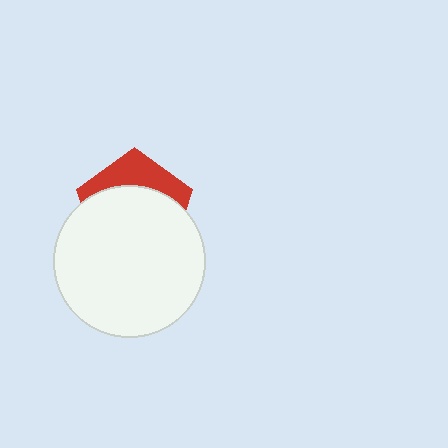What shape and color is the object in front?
The object in front is a white circle.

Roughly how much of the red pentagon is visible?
A small part of it is visible (roughly 31%).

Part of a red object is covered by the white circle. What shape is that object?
It is a pentagon.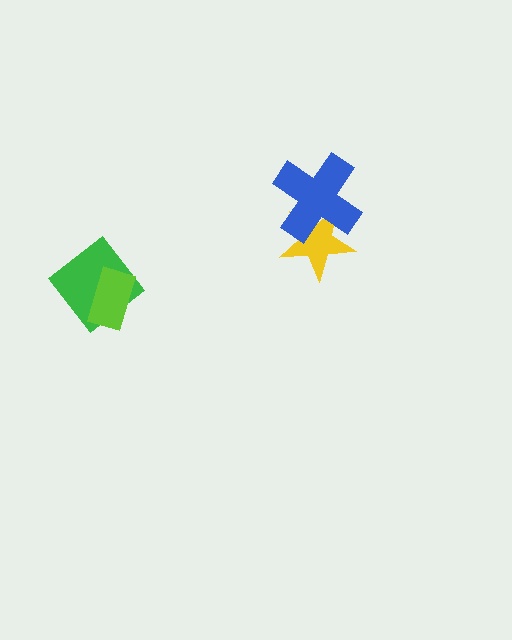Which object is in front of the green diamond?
The lime rectangle is in front of the green diamond.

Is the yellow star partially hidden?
Yes, it is partially covered by another shape.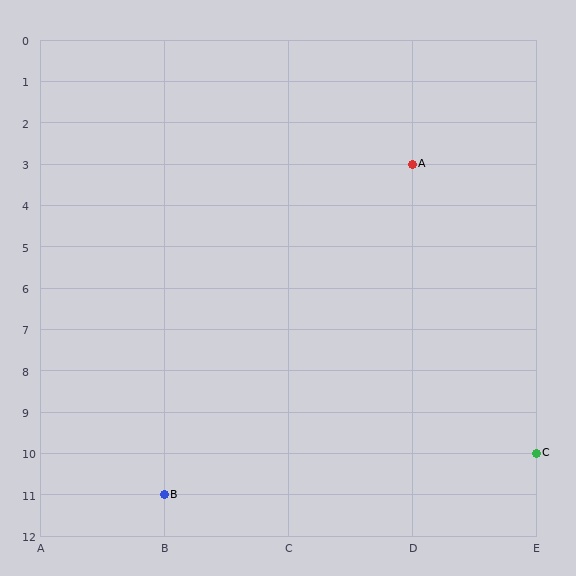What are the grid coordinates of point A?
Point A is at grid coordinates (D, 3).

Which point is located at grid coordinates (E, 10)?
Point C is at (E, 10).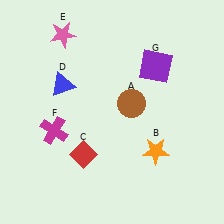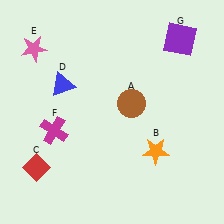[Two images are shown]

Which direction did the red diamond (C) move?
The red diamond (C) moved left.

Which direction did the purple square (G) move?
The purple square (G) moved up.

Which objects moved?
The objects that moved are: the red diamond (C), the pink star (E), the purple square (G).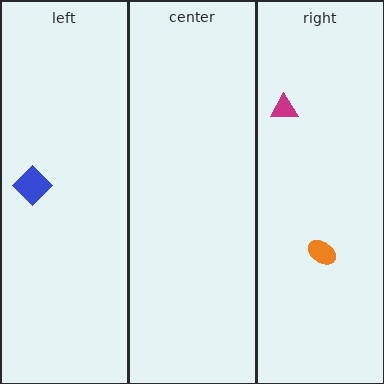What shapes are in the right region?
The orange ellipse, the magenta triangle.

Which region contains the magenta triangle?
The right region.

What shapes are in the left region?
The blue diamond.